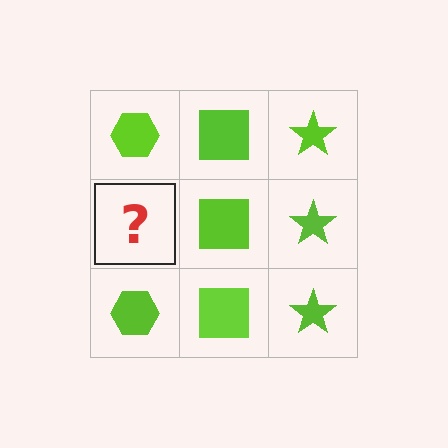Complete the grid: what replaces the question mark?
The question mark should be replaced with a lime hexagon.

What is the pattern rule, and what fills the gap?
The rule is that each column has a consistent shape. The gap should be filled with a lime hexagon.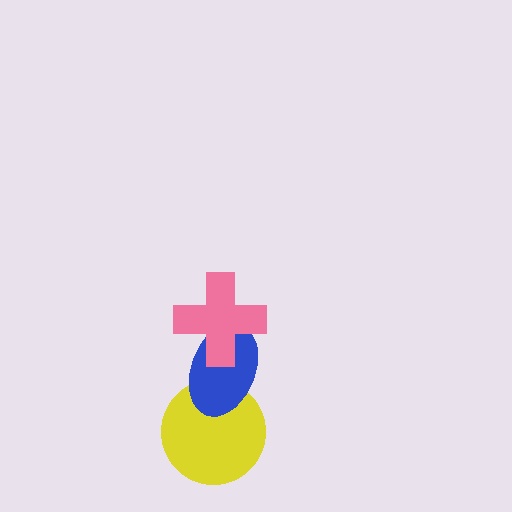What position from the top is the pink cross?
The pink cross is 1st from the top.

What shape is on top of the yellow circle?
The blue ellipse is on top of the yellow circle.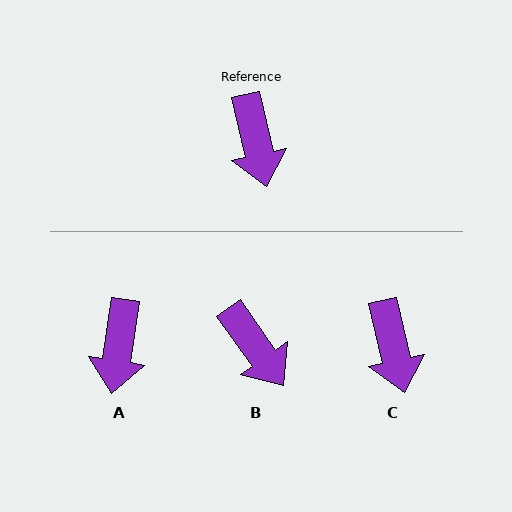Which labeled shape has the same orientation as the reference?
C.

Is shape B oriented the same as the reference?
No, it is off by about 22 degrees.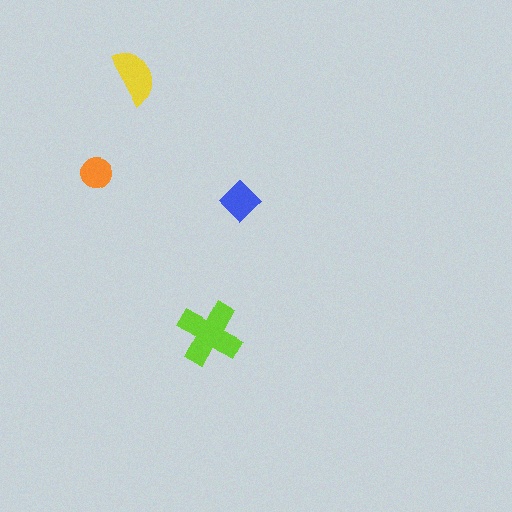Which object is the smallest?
The orange circle.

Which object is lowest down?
The lime cross is bottommost.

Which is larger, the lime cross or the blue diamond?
The lime cross.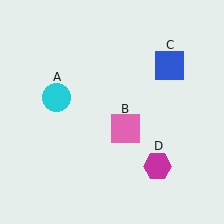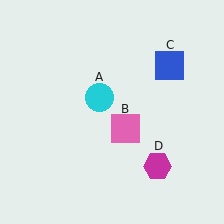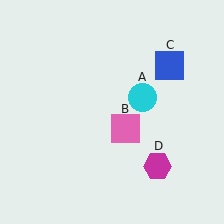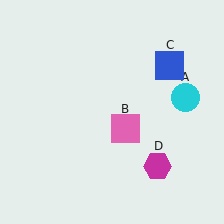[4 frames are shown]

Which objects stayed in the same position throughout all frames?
Pink square (object B) and blue square (object C) and magenta hexagon (object D) remained stationary.